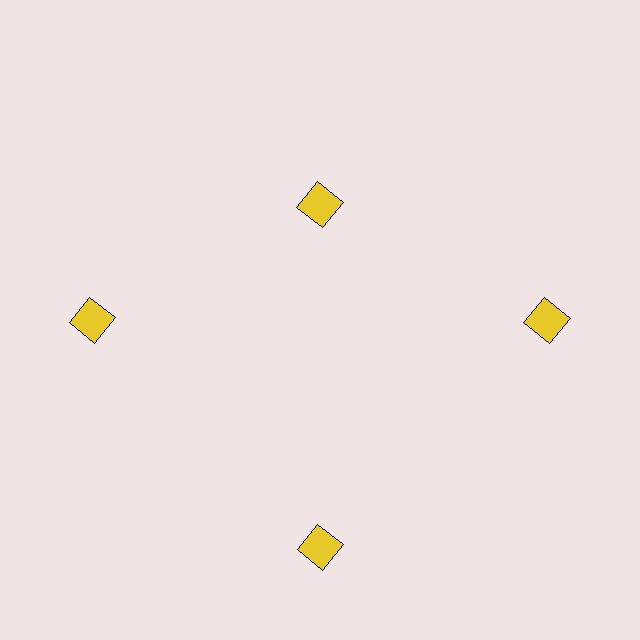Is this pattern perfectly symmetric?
No. The 4 yellow diamonds are arranged in a ring, but one element near the 12 o'clock position is pulled inward toward the center, breaking the 4-fold rotational symmetry.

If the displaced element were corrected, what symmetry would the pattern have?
It would have 4-fold rotational symmetry — the pattern would map onto itself every 90 degrees.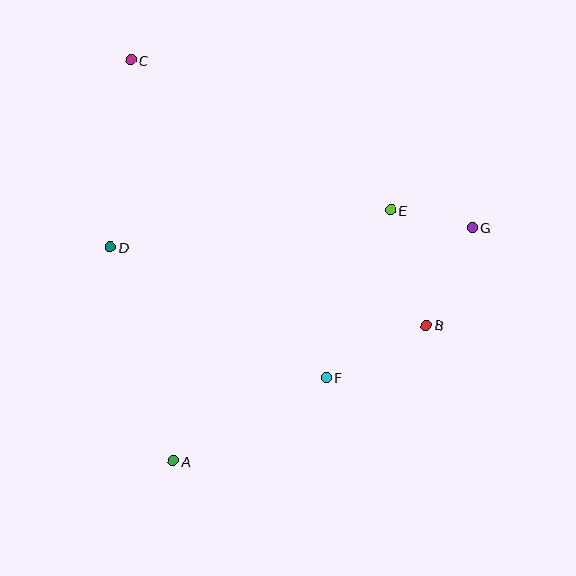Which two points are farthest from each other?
Points A and C are farthest from each other.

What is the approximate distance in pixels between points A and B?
The distance between A and B is approximately 287 pixels.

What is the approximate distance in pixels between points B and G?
The distance between B and G is approximately 108 pixels.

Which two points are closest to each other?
Points E and G are closest to each other.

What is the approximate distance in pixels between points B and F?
The distance between B and F is approximately 112 pixels.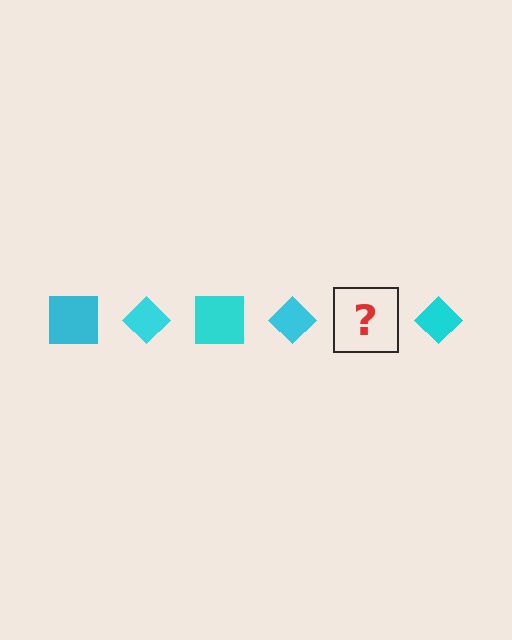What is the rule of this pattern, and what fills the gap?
The rule is that the pattern cycles through square, diamond shapes in cyan. The gap should be filled with a cyan square.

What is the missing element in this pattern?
The missing element is a cyan square.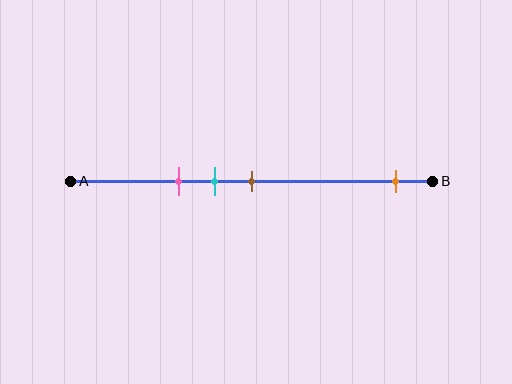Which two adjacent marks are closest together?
The cyan and brown marks are the closest adjacent pair.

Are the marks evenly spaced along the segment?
No, the marks are not evenly spaced.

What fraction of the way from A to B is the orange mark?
The orange mark is approximately 90% (0.9) of the way from A to B.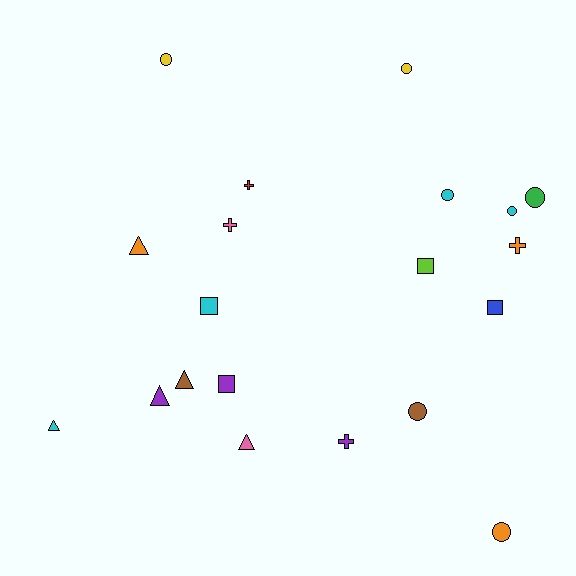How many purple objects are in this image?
There are 3 purple objects.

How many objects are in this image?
There are 20 objects.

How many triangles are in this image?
There are 5 triangles.